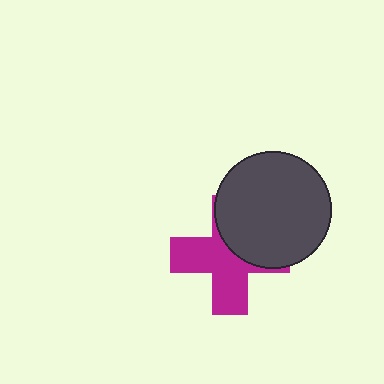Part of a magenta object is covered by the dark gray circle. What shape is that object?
It is a cross.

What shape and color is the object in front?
The object in front is a dark gray circle.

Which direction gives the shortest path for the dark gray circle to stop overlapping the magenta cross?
Moving toward the upper-right gives the shortest separation.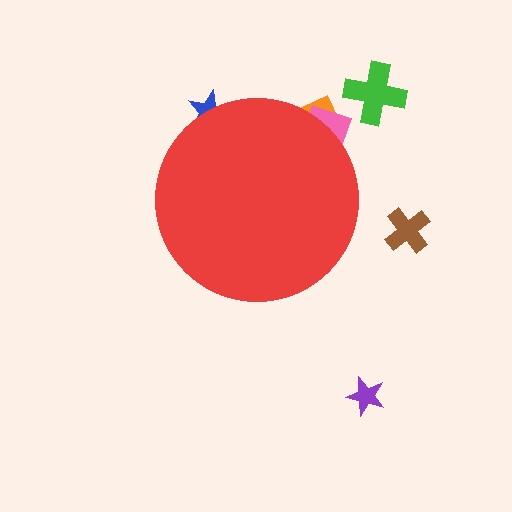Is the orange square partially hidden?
Yes, the orange square is partially hidden behind the red circle.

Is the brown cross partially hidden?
No, the brown cross is fully visible.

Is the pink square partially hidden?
Yes, the pink square is partially hidden behind the red circle.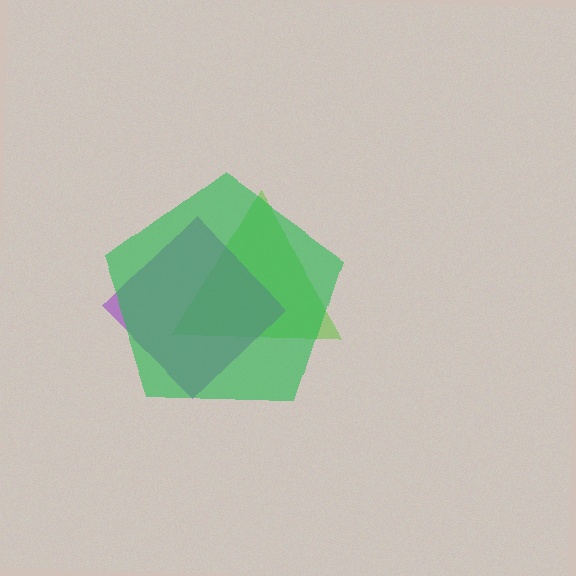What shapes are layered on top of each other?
The layered shapes are: a lime triangle, a purple diamond, a green pentagon.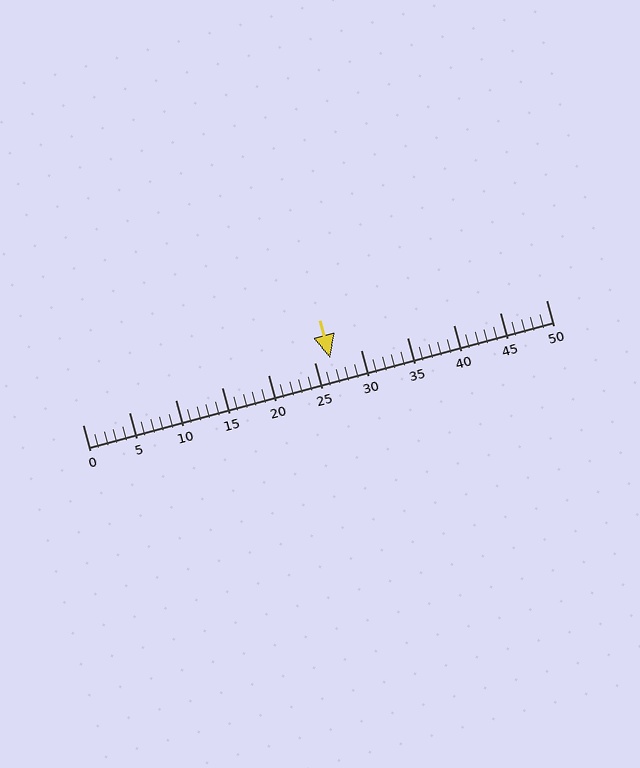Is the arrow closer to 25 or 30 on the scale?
The arrow is closer to 25.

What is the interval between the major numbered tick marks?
The major tick marks are spaced 5 units apart.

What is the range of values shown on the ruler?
The ruler shows values from 0 to 50.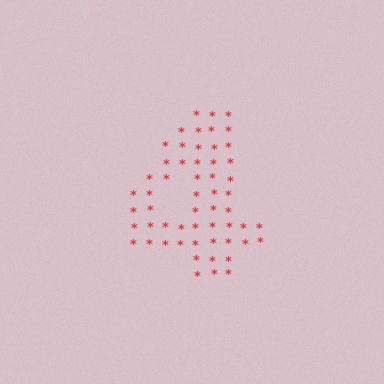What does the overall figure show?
The overall figure shows the digit 4.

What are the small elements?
The small elements are asterisks.